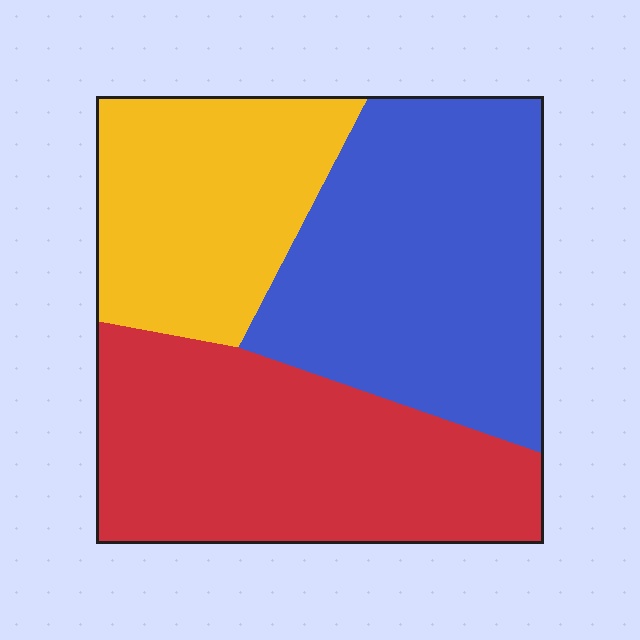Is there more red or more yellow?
Red.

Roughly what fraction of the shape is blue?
Blue takes up about three eighths (3/8) of the shape.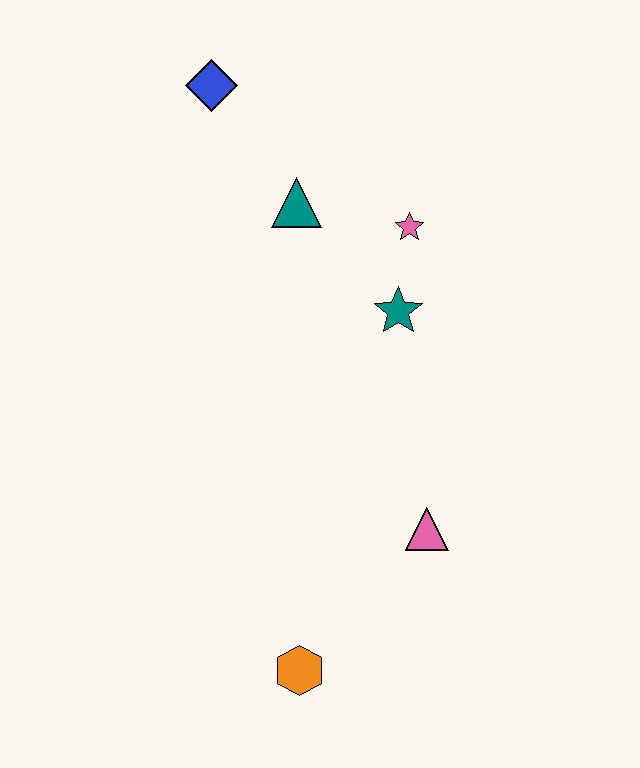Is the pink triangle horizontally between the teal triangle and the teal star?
No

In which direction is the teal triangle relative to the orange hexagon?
The teal triangle is above the orange hexagon.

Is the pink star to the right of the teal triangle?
Yes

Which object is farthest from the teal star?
The orange hexagon is farthest from the teal star.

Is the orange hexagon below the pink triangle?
Yes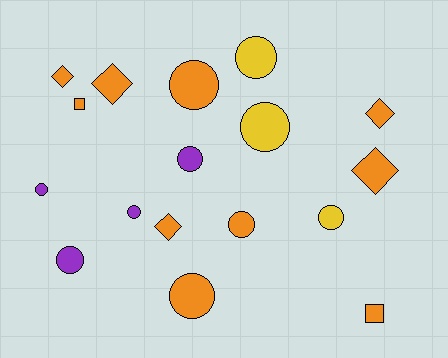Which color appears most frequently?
Orange, with 10 objects.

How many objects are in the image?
There are 17 objects.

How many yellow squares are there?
There are no yellow squares.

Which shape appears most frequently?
Circle, with 10 objects.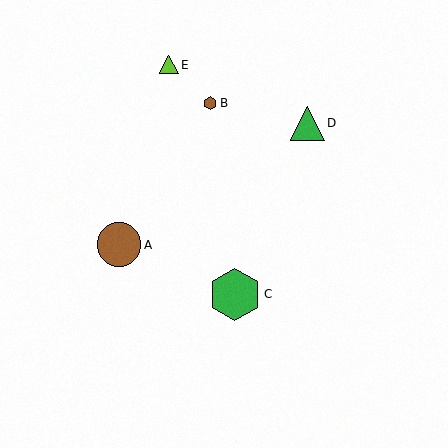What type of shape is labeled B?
Shape B is a brown hexagon.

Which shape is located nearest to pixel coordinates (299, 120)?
The green triangle (labeled D) at (307, 123) is nearest to that location.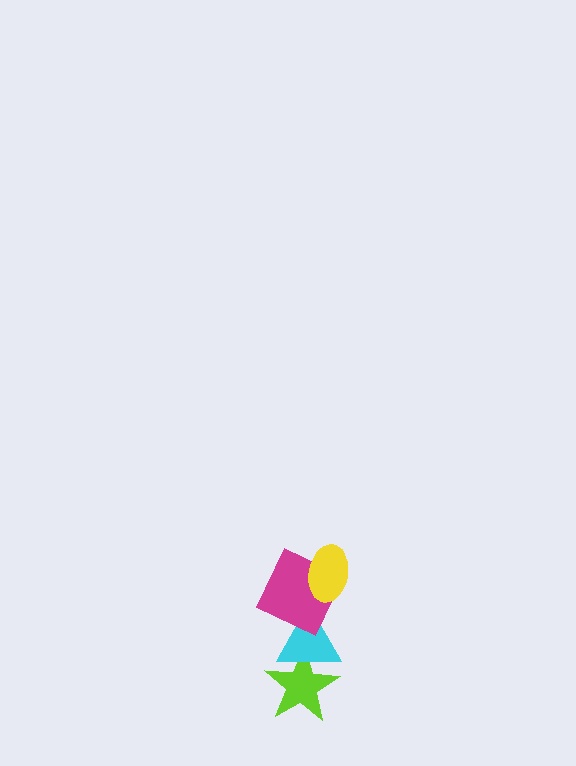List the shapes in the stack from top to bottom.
From top to bottom: the yellow ellipse, the magenta square, the cyan triangle, the lime star.